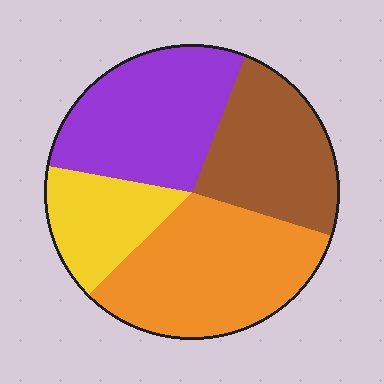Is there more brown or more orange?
Orange.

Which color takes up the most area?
Orange, at roughly 35%.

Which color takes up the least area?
Yellow, at roughly 15%.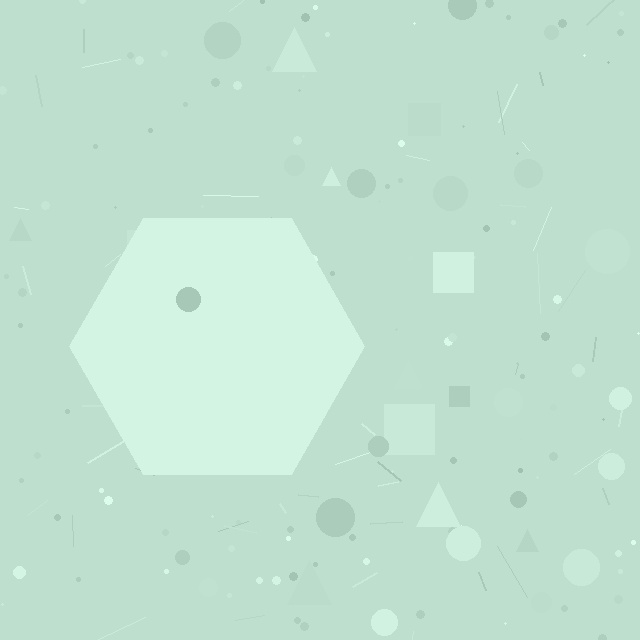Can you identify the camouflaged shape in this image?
The camouflaged shape is a hexagon.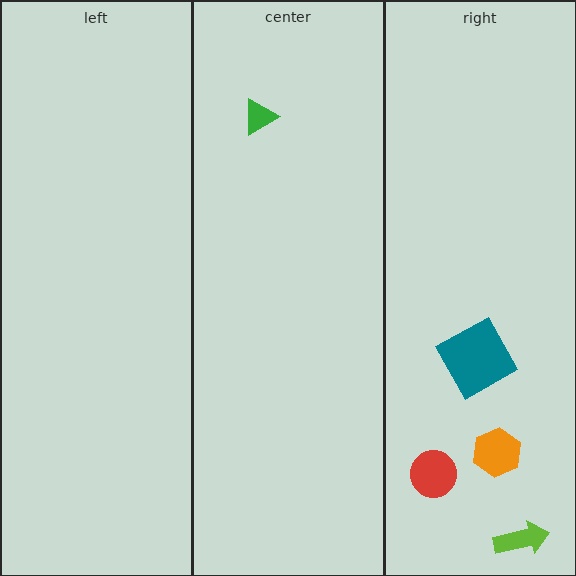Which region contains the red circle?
The right region.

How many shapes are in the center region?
1.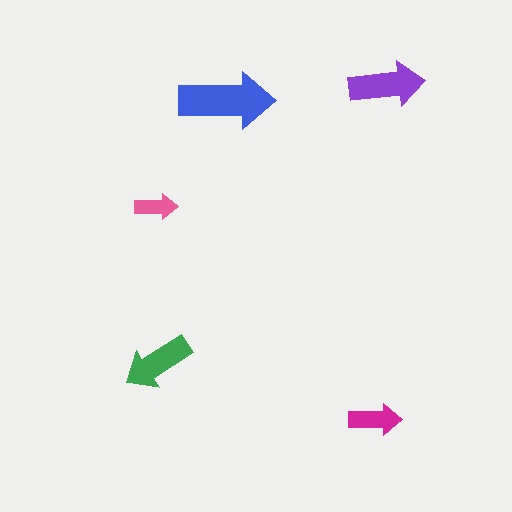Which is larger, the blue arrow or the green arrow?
The blue one.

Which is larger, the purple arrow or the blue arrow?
The blue one.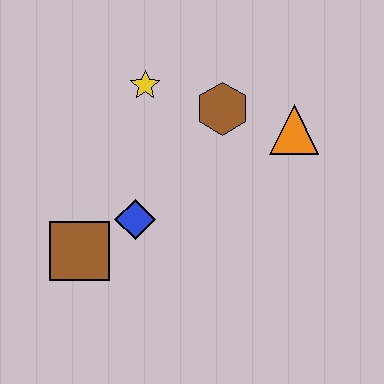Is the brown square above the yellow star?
No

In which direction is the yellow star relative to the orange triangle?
The yellow star is to the left of the orange triangle.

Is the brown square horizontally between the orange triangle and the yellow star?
No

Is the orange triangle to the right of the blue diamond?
Yes